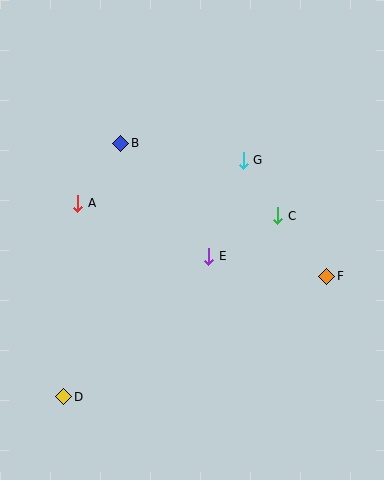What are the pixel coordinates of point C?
Point C is at (278, 216).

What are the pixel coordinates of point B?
Point B is at (121, 143).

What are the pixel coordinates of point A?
Point A is at (78, 203).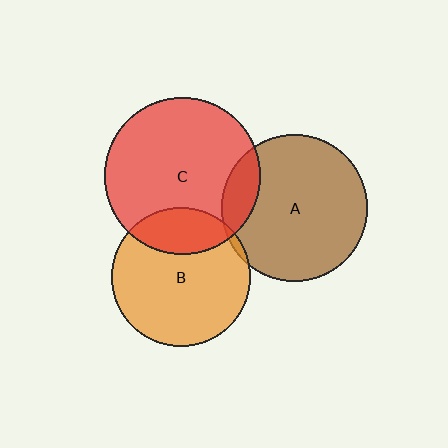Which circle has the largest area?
Circle C (red).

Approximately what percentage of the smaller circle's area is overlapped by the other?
Approximately 15%.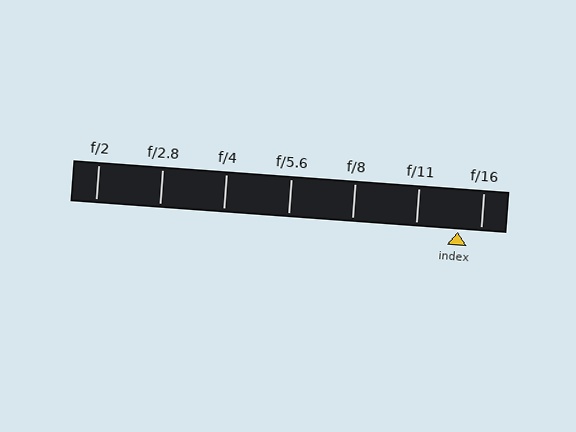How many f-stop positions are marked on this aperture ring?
There are 7 f-stop positions marked.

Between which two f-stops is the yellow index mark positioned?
The index mark is between f/11 and f/16.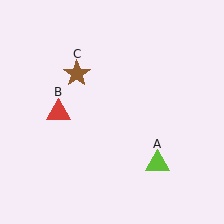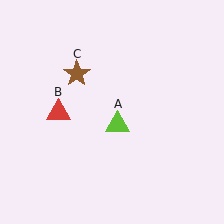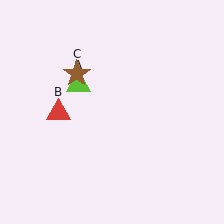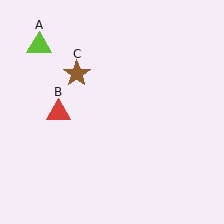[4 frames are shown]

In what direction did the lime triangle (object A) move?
The lime triangle (object A) moved up and to the left.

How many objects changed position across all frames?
1 object changed position: lime triangle (object A).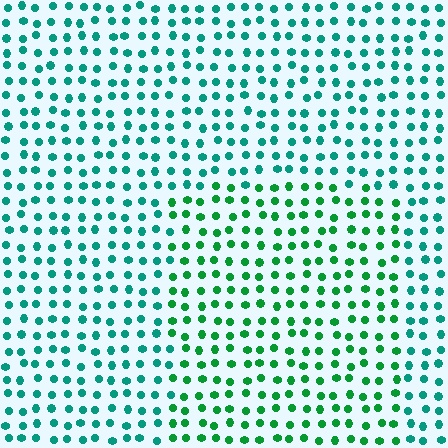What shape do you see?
I see a rectangle.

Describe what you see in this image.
The image is filled with small teal elements in a uniform arrangement. A rectangle-shaped region is visible where the elements are tinted to a slightly different hue, forming a subtle color boundary.